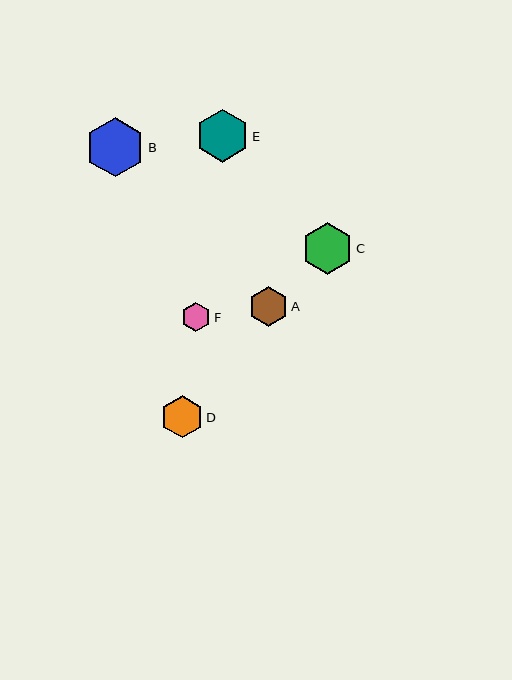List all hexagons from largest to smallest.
From largest to smallest: B, E, C, D, A, F.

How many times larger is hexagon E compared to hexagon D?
Hexagon E is approximately 1.2 times the size of hexagon D.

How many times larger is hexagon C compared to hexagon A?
Hexagon C is approximately 1.3 times the size of hexagon A.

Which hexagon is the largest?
Hexagon B is the largest with a size of approximately 59 pixels.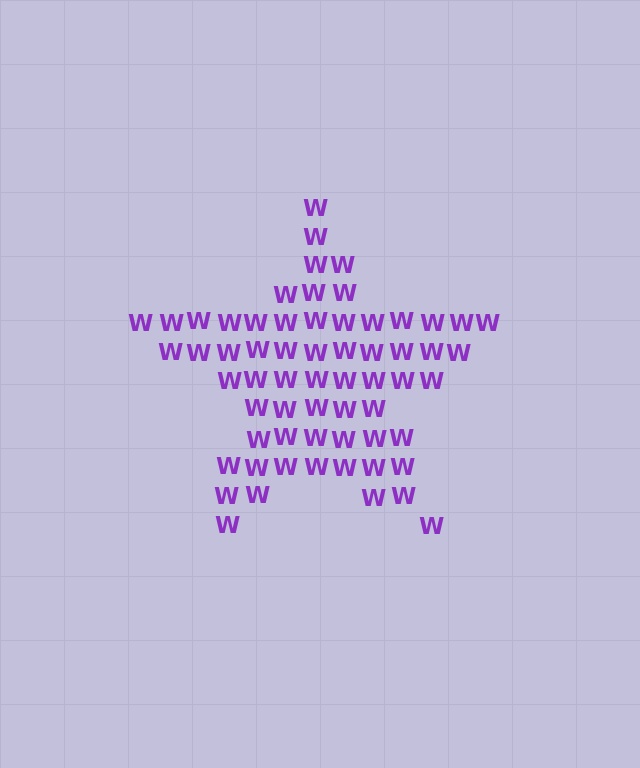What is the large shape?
The large shape is a star.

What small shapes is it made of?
It is made of small letter W's.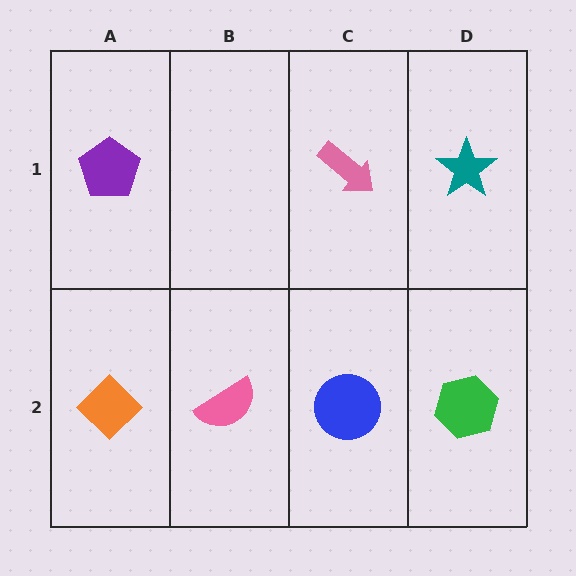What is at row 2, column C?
A blue circle.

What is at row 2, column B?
A pink semicircle.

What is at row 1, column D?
A teal star.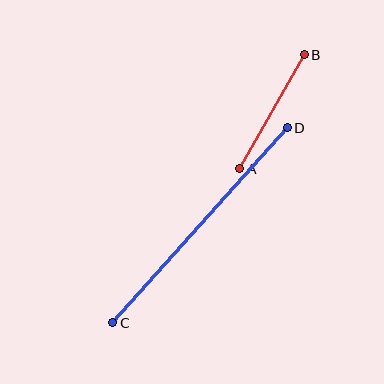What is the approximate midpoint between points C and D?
The midpoint is at approximately (200, 225) pixels.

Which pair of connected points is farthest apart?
Points C and D are farthest apart.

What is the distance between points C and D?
The distance is approximately 262 pixels.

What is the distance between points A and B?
The distance is approximately 131 pixels.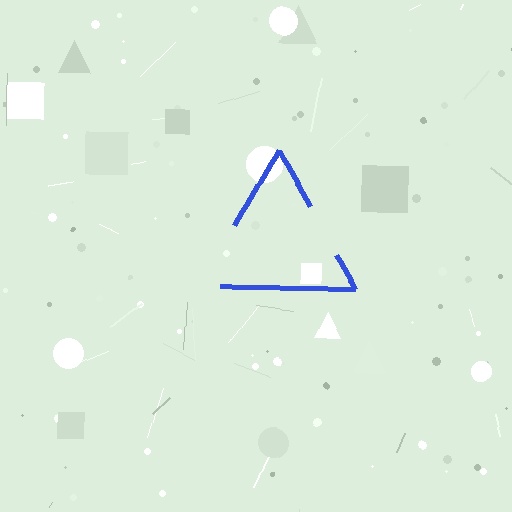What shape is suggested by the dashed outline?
The dashed outline suggests a triangle.